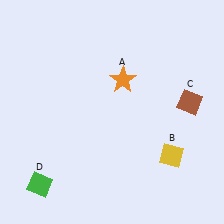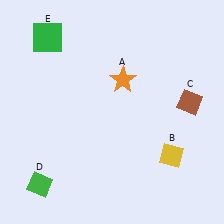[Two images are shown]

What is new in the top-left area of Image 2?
A green square (E) was added in the top-left area of Image 2.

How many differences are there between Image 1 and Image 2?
There is 1 difference between the two images.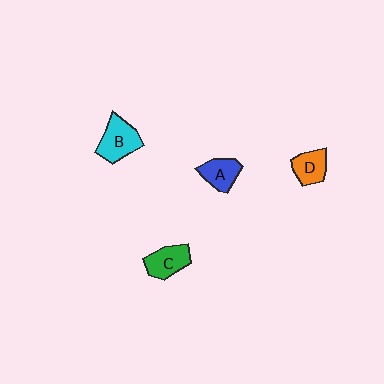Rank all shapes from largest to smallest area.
From largest to smallest: B (cyan), C (green), A (blue), D (orange).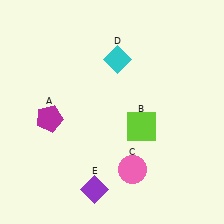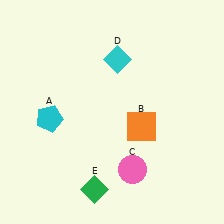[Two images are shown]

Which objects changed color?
A changed from magenta to cyan. B changed from lime to orange. E changed from purple to green.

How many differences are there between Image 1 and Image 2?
There are 3 differences between the two images.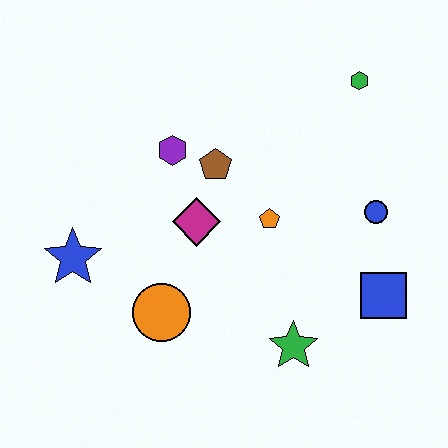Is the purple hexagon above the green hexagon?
No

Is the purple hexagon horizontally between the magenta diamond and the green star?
No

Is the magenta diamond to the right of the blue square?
No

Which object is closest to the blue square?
The blue circle is closest to the blue square.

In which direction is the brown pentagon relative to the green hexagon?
The brown pentagon is to the left of the green hexagon.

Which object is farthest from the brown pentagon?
The blue square is farthest from the brown pentagon.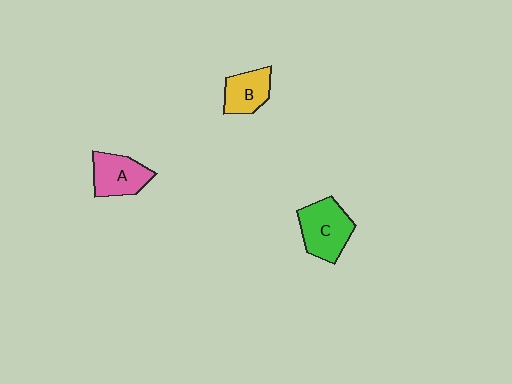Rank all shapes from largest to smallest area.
From largest to smallest: C (green), A (pink), B (yellow).